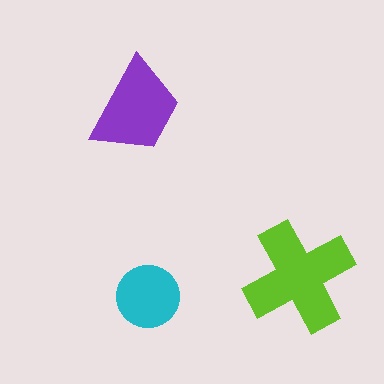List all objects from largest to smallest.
The lime cross, the purple trapezoid, the cyan circle.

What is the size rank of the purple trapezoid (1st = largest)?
2nd.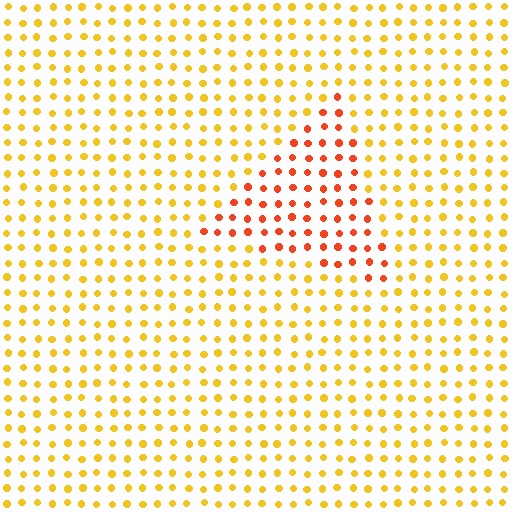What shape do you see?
I see a triangle.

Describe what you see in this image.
The image is filled with small yellow elements in a uniform arrangement. A triangle-shaped region is visible where the elements are tinted to a slightly different hue, forming a subtle color boundary.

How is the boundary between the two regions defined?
The boundary is defined purely by a slight shift in hue (about 38 degrees). Spacing, size, and orientation are identical on both sides.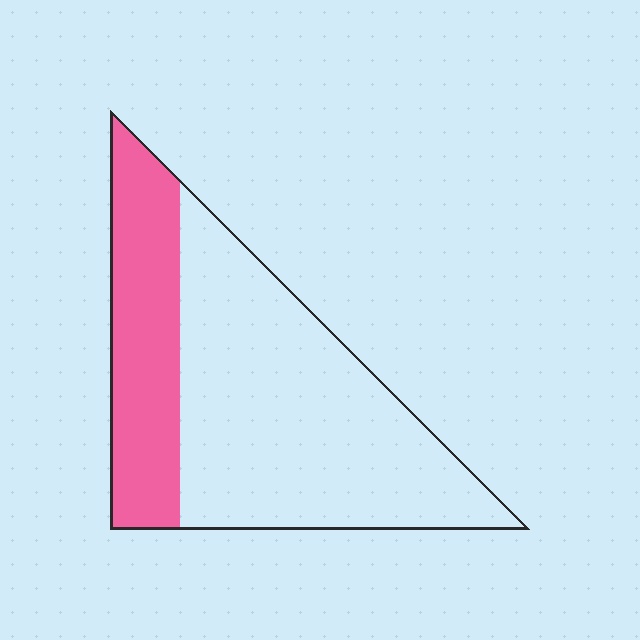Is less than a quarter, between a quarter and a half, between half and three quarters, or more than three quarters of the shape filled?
Between a quarter and a half.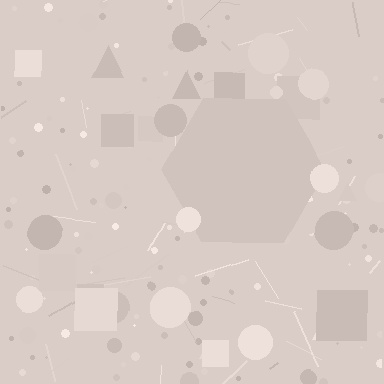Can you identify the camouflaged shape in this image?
The camouflaged shape is a hexagon.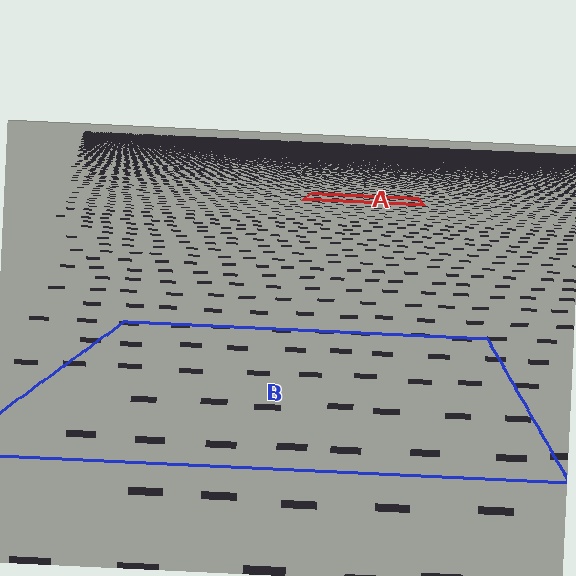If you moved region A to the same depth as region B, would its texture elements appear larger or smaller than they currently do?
They would appear larger. At a closer depth, the same texture elements are projected at a bigger on-screen size.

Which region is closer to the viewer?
Region B is closer. The texture elements there are larger and more spread out.